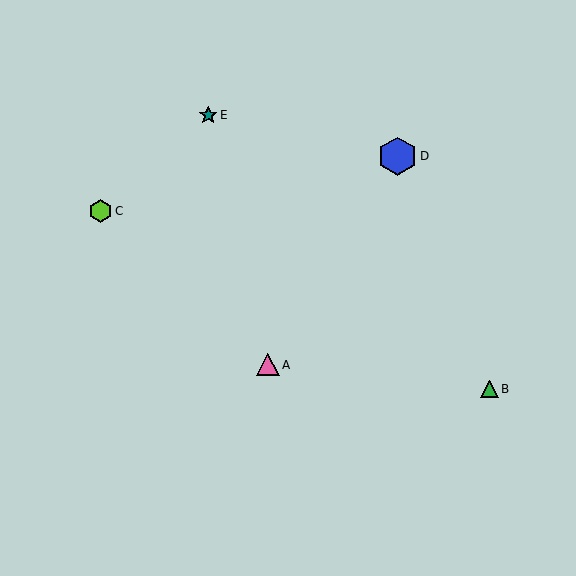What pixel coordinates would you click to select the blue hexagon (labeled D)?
Click at (397, 156) to select the blue hexagon D.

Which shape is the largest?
The blue hexagon (labeled D) is the largest.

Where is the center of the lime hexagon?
The center of the lime hexagon is at (100, 211).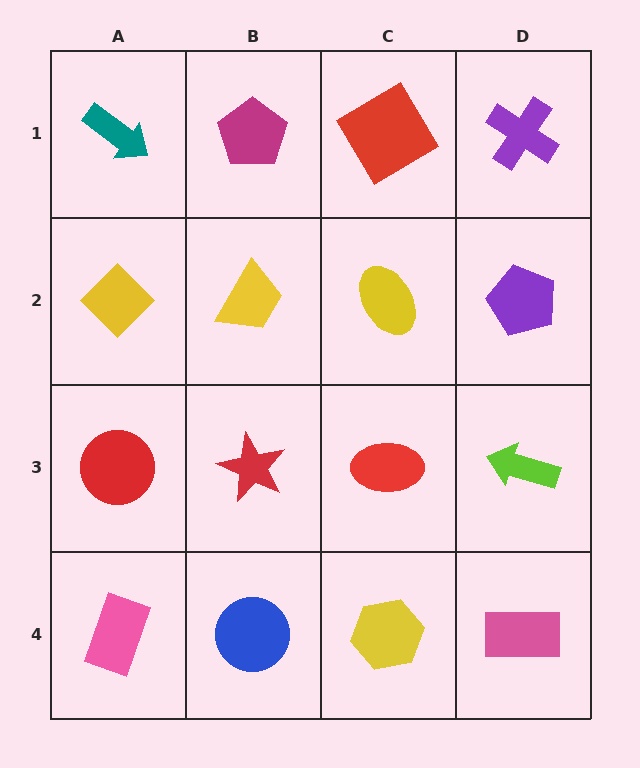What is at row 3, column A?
A red circle.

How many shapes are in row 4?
4 shapes.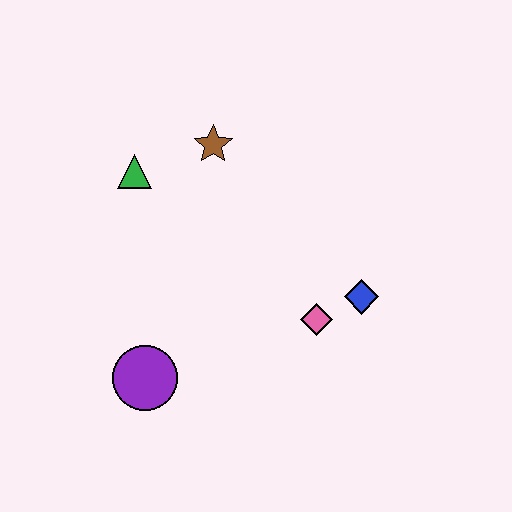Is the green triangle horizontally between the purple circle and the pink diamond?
No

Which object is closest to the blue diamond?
The pink diamond is closest to the blue diamond.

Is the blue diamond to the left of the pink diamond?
No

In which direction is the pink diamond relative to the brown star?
The pink diamond is below the brown star.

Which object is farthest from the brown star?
The purple circle is farthest from the brown star.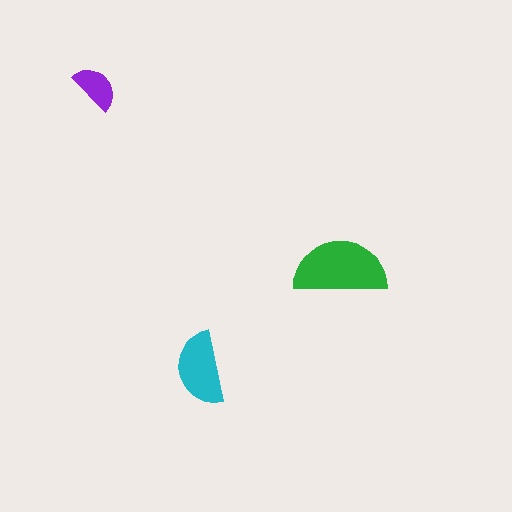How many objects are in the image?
There are 3 objects in the image.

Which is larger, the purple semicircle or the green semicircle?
The green one.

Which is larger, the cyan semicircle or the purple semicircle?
The cyan one.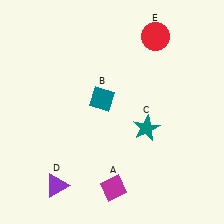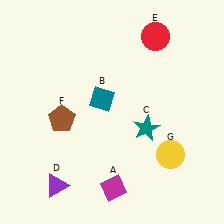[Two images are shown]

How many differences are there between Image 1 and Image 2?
There are 2 differences between the two images.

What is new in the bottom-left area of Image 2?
A brown pentagon (F) was added in the bottom-left area of Image 2.